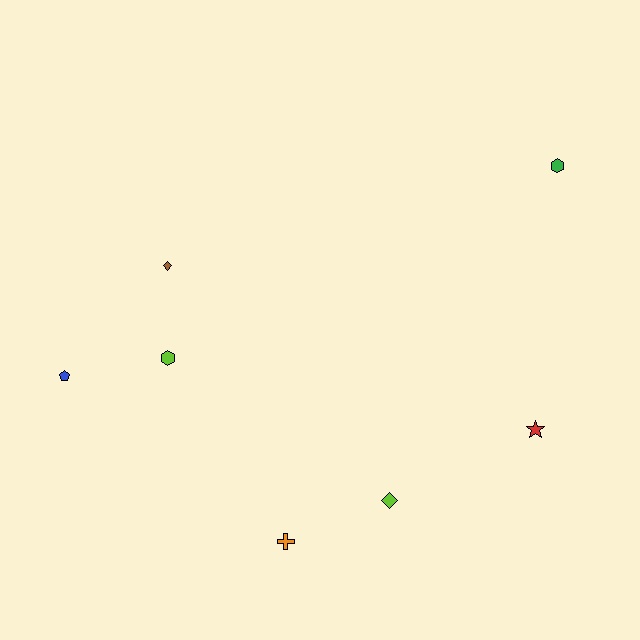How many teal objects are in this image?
There are no teal objects.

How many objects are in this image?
There are 7 objects.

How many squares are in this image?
There are no squares.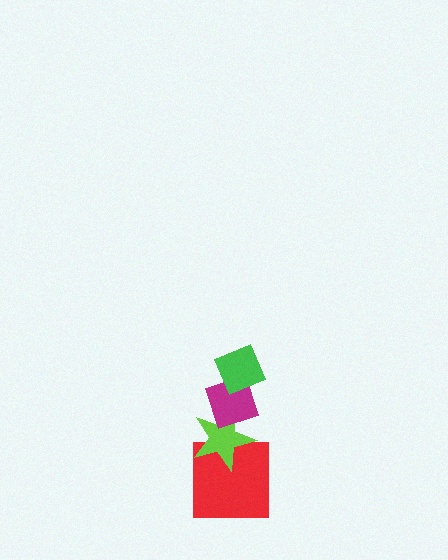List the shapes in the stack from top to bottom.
From top to bottom: the green diamond, the magenta diamond, the lime star, the red square.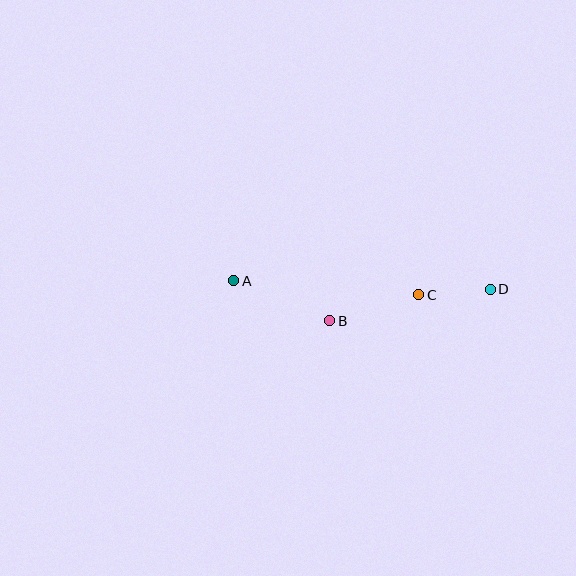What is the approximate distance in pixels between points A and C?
The distance between A and C is approximately 185 pixels.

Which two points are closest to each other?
Points C and D are closest to each other.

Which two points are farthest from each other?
Points A and D are farthest from each other.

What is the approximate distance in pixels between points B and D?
The distance between B and D is approximately 164 pixels.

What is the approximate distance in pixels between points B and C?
The distance between B and C is approximately 93 pixels.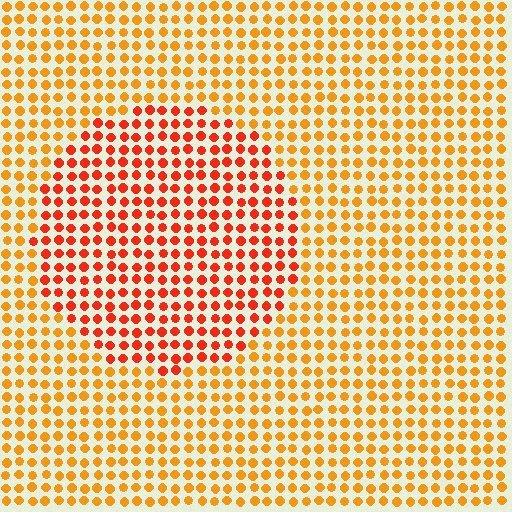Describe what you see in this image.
The image is filled with small orange elements in a uniform arrangement. A circle-shaped region is visible where the elements are tinted to a slightly different hue, forming a subtle color boundary.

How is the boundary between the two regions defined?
The boundary is defined purely by a slight shift in hue (about 31 degrees). Spacing, size, and orientation are identical on both sides.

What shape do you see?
I see a circle.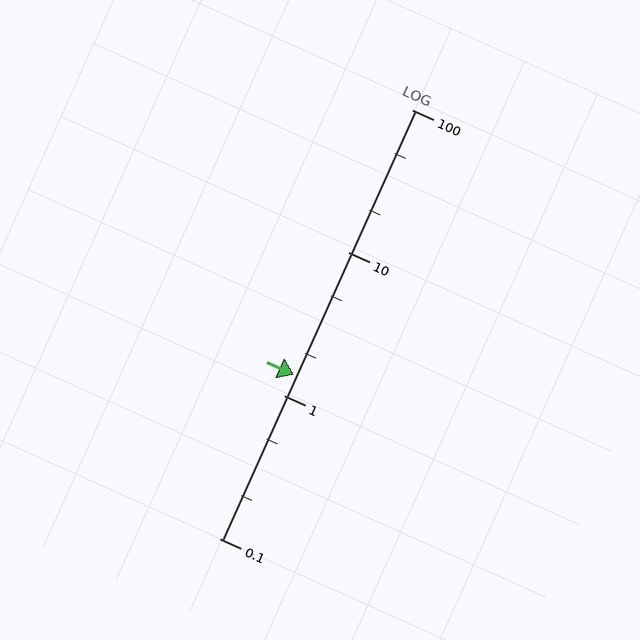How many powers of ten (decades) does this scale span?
The scale spans 3 decades, from 0.1 to 100.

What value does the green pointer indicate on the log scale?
The pointer indicates approximately 1.4.